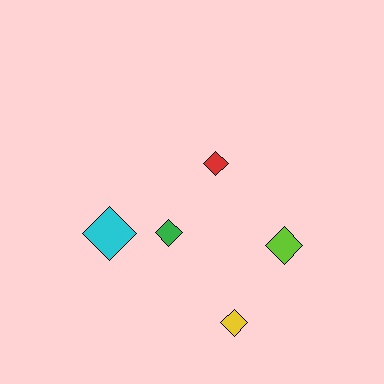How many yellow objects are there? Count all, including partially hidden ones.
There is 1 yellow object.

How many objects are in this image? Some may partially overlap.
There are 5 objects.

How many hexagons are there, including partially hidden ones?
There are no hexagons.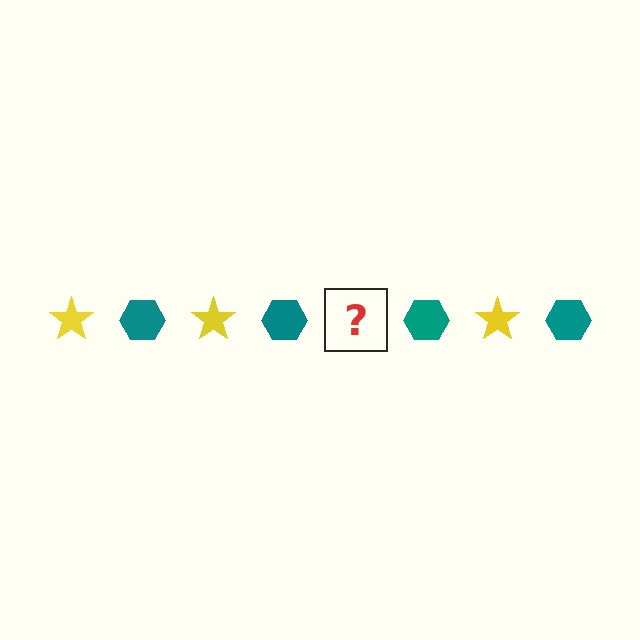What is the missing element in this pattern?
The missing element is a yellow star.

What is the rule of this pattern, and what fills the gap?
The rule is that the pattern alternates between yellow star and teal hexagon. The gap should be filled with a yellow star.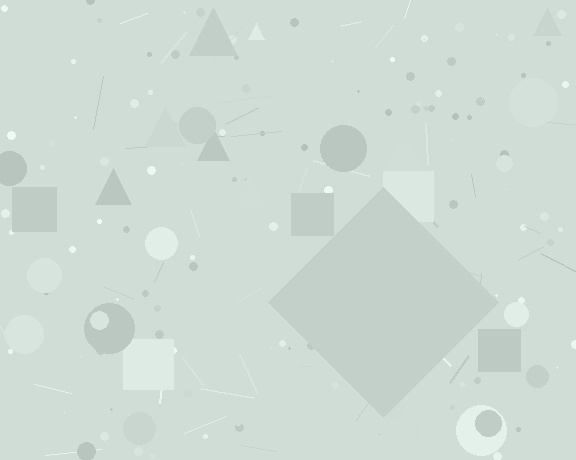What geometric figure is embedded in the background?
A diamond is embedded in the background.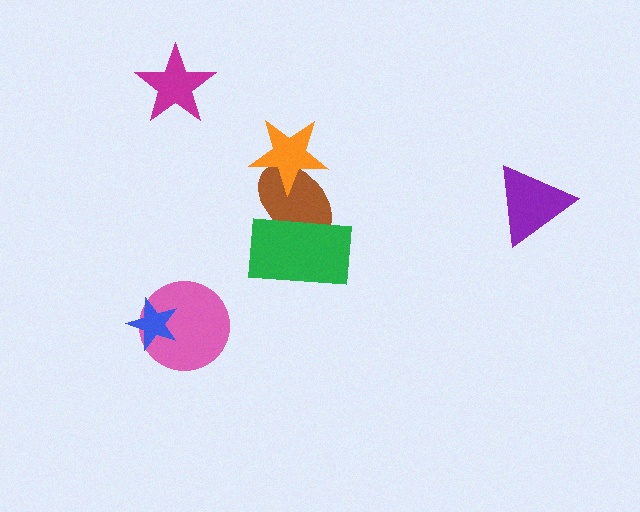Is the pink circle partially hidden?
Yes, it is partially covered by another shape.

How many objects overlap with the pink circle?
1 object overlaps with the pink circle.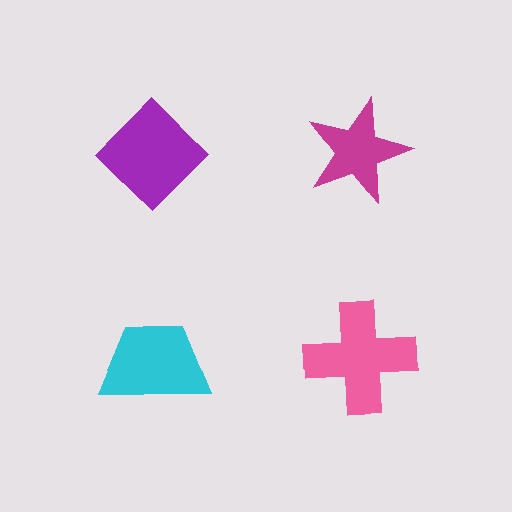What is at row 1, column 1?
A purple diamond.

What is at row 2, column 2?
A pink cross.